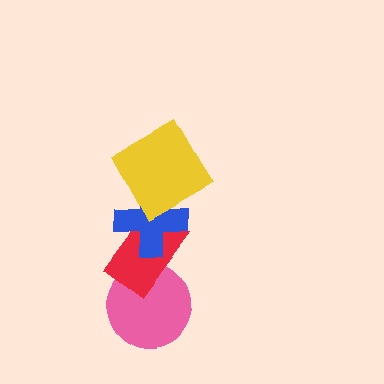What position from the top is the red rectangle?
The red rectangle is 3rd from the top.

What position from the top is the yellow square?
The yellow square is 1st from the top.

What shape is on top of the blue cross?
The yellow square is on top of the blue cross.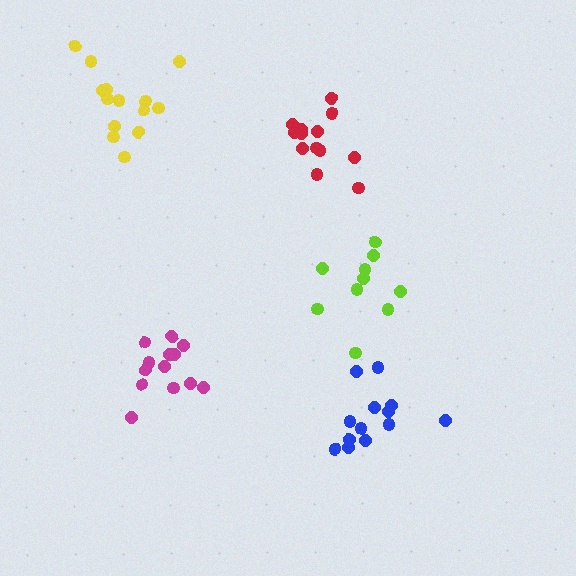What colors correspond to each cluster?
The clusters are colored: magenta, lime, red, yellow, blue.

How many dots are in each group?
Group 1: 13 dots, Group 2: 10 dots, Group 3: 14 dots, Group 4: 14 dots, Group 5: 13 dots (64 total).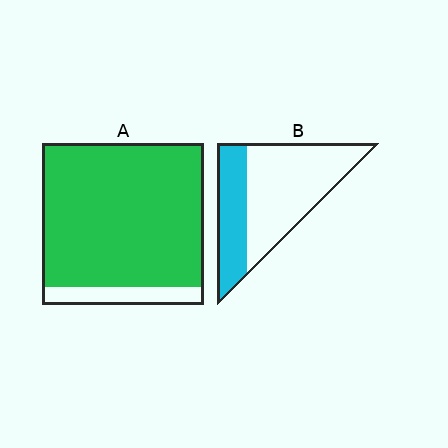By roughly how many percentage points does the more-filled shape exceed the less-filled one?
By roughly 55 percentage points (A over B).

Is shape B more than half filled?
No.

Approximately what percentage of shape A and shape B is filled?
A is approximately 90% and B is approximately 35%.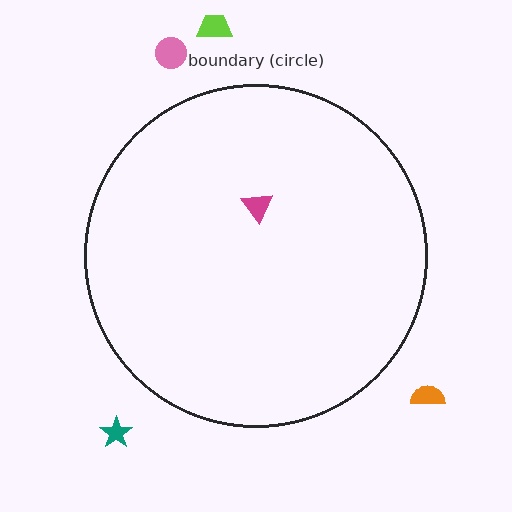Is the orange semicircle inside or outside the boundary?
Outside.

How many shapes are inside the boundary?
1 inside, 4 outside.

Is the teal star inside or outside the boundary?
Outside.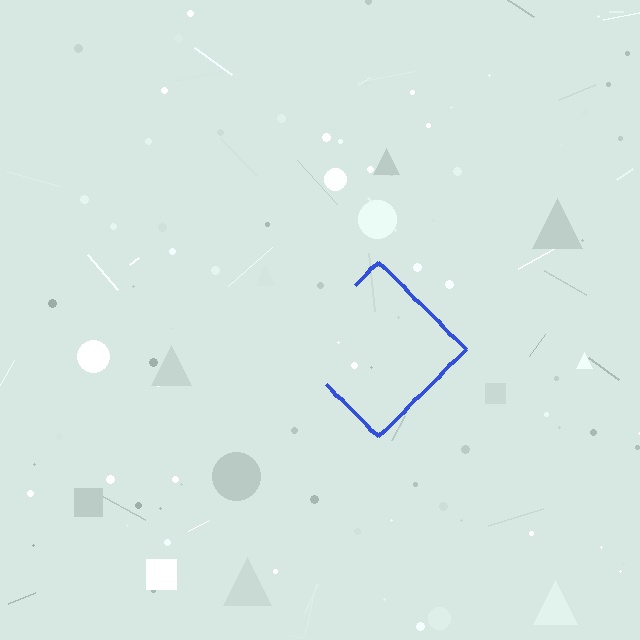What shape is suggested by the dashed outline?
The dashed outline suggests a diamond.